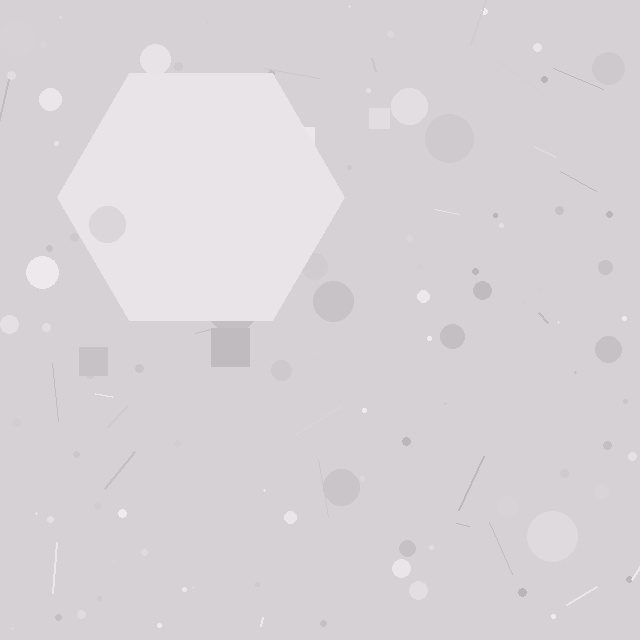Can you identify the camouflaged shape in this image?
The camouflaged shape is a hexagon.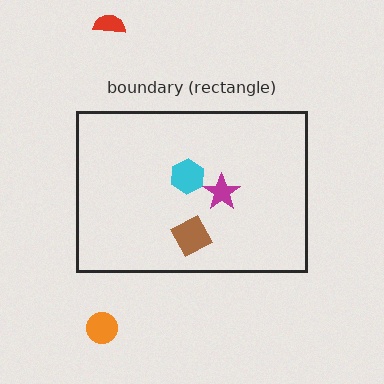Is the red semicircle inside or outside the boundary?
Outside.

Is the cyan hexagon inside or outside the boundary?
Inside.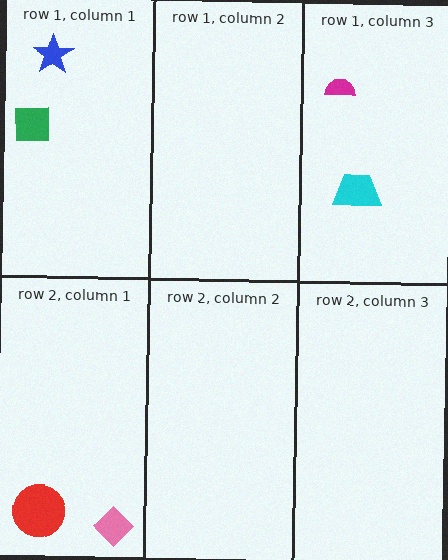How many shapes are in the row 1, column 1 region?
2.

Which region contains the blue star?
The row 1, column 1 region.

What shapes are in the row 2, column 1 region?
The red circle, the pink diamond.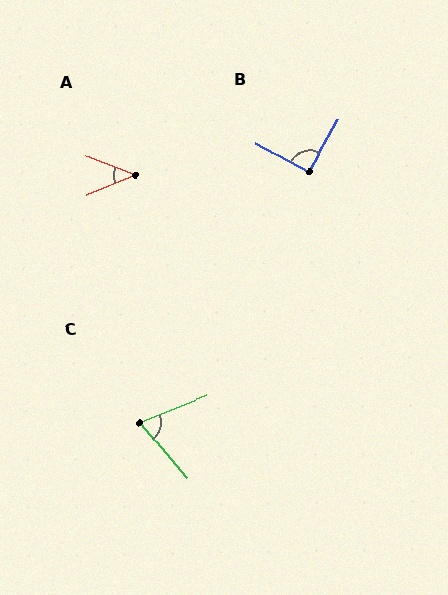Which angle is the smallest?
A, at approximately 43 degrees.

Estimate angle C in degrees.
Approximately 71 degrees.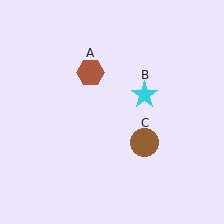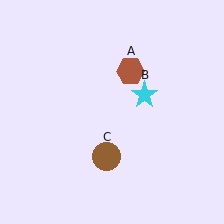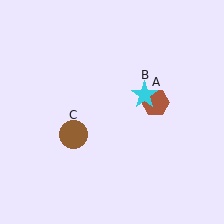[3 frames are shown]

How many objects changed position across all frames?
2 objects changed position: brown hexagon (object A), brown circle (object C).